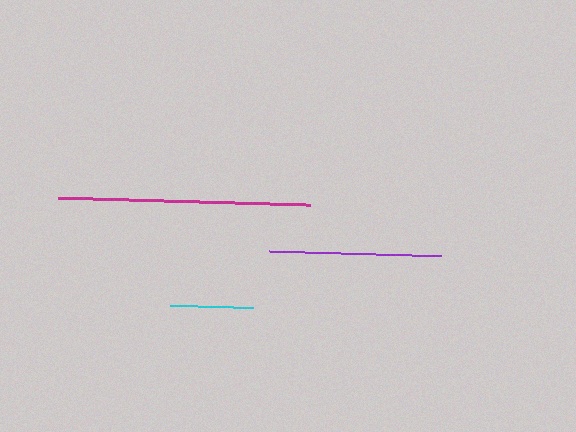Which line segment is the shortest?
The cyan line is the shortest at approximately 83 pixels.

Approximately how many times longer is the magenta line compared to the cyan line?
The magenta line is approximately 3.0 times the length of the cyan line.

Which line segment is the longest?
The magenta line is the longest at approximately 252 pixels.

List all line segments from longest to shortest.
From longest to shortest: magenta, purple, cyan.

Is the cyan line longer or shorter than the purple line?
The purple line is longer than the cyan line.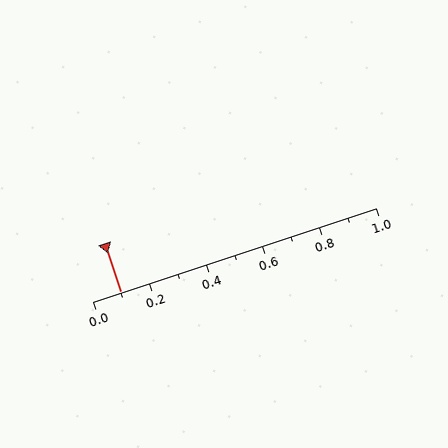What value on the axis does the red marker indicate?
The marker indicates approximately 0.1.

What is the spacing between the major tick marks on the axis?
The major ticks are spaced 0.2 apart.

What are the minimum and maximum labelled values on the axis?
The axis runs from 0.0 to 1.0.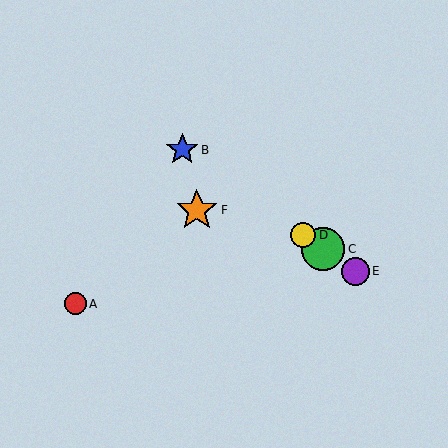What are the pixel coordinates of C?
Object C is at (323, 249).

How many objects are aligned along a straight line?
4 objects (B, C, D, E) are aligned along a straight line.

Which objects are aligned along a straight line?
Objects B, C, D, E are aligned along a straight line.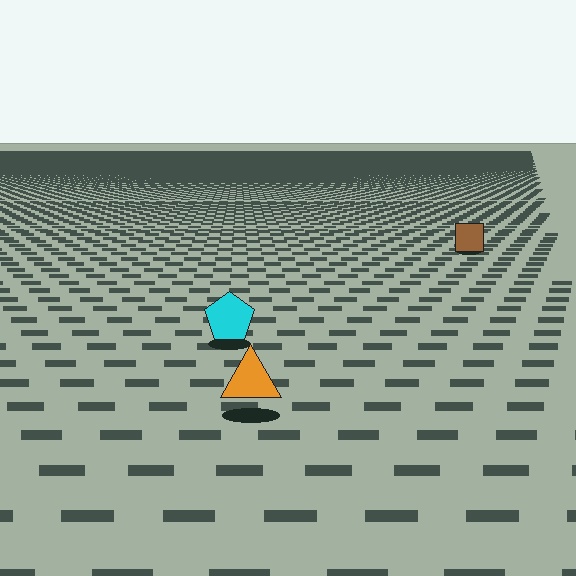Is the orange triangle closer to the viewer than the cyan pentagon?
Yes. The orange triangle is closer — you can tell from the texture gradient: the ground texture is coarser near it.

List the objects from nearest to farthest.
From nearest to farthest: the orange triangle, the cyan pentagon, the brown square.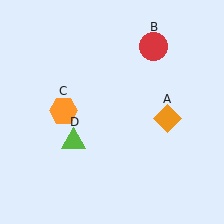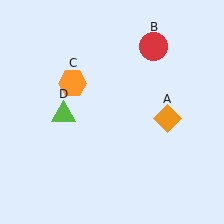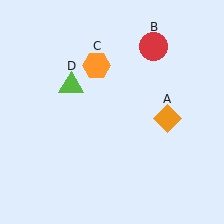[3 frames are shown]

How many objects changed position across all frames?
2 objects changed position: orange hexagon (object C), lime triangle (object D).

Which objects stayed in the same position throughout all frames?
Orange diamond (object A) and red circle (object B) remained stationary.